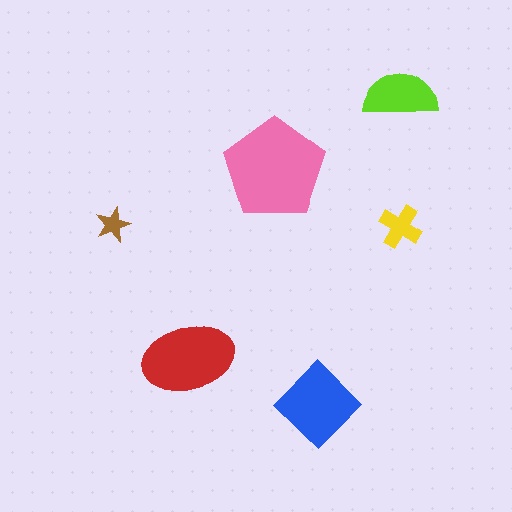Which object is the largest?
The pink pentagon.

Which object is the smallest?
The brown star.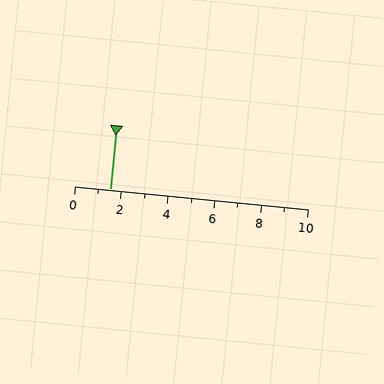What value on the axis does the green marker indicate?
The marker indicates approximately 1.5.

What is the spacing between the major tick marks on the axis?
The major ticks are spaced 2 apart.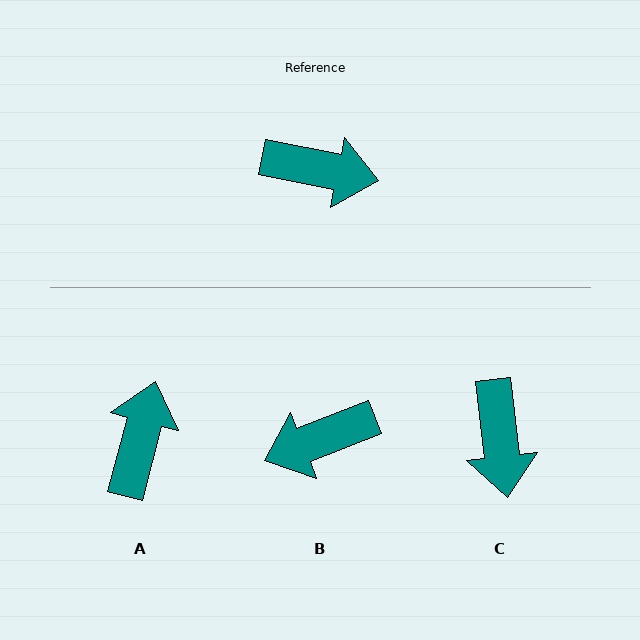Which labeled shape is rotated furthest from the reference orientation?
B, about 147 degrees away.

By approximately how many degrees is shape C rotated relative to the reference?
Approximately 72 degrees clockwise.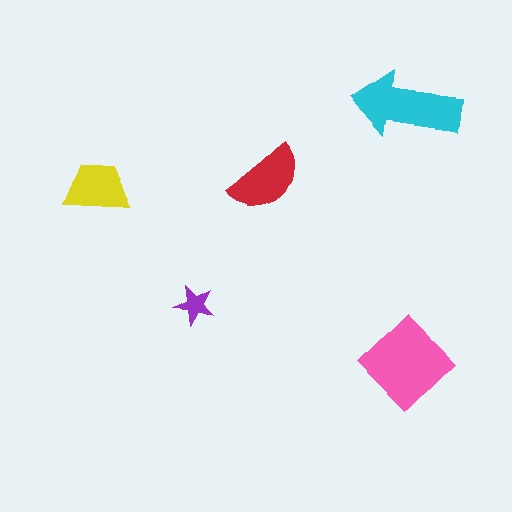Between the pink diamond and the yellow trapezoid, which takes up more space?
The pink diamond.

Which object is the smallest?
The purple star.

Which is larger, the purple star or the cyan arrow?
The cyan arrow.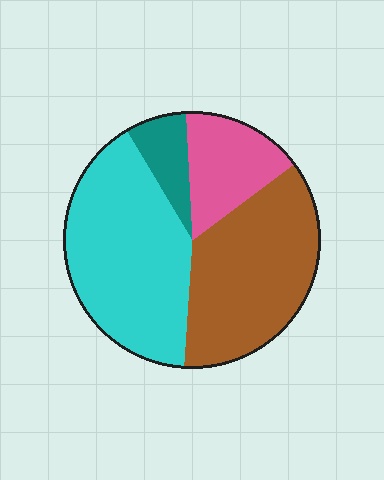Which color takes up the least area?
Teal, at roughly 10%.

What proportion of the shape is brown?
Brown covers roughly 35% of the shape.